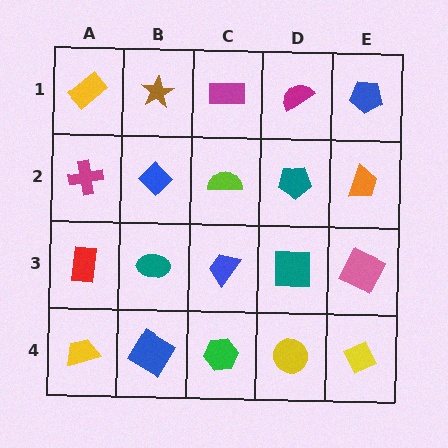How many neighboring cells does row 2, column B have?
4.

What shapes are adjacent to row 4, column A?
A red rectangle (row 3, column A), a blue diamond (row 4, column B).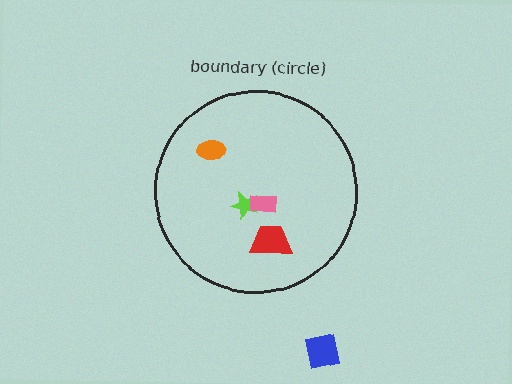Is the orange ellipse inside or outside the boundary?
Inside.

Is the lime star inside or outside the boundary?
Inside.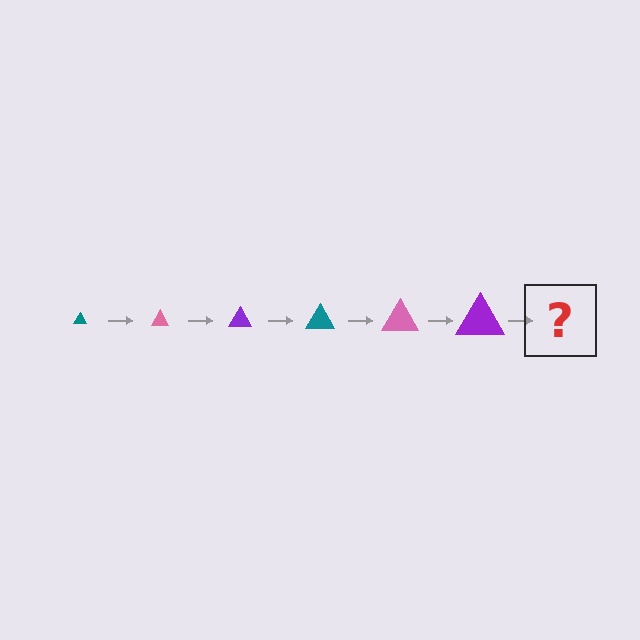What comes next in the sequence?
The next element should be a teal triangle, larger than the previous one.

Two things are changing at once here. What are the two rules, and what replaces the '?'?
The two rules are that the triangle grows larger each step and the color cycles through teal, pink, and purple. The '?' should be a teal triangle, larger than the previous one.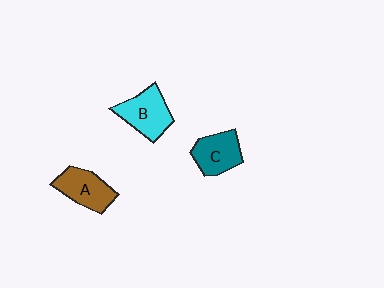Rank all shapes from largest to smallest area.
From largest to smallest: B (cyan), A (brown), C (teal).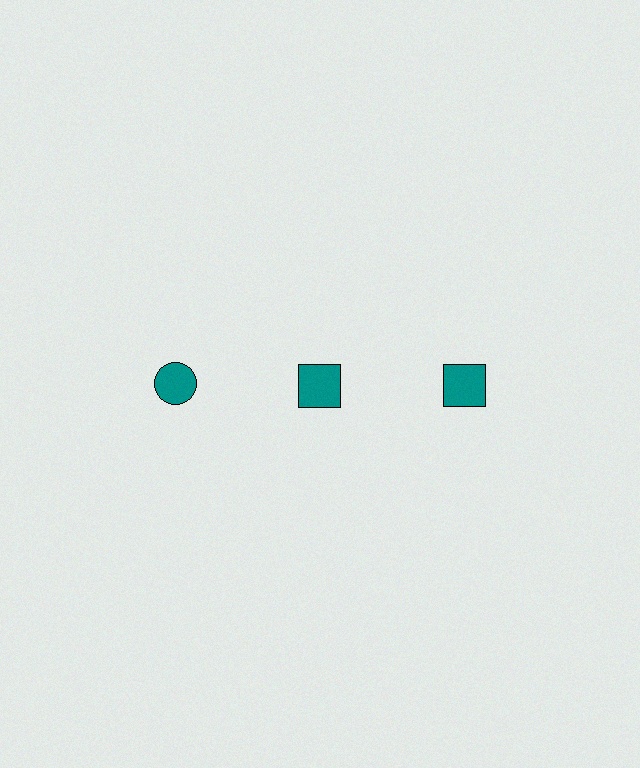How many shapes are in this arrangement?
There are 3 shapes arranged in a grid pattern.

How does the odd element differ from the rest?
It has a different shape: circle instead of square.